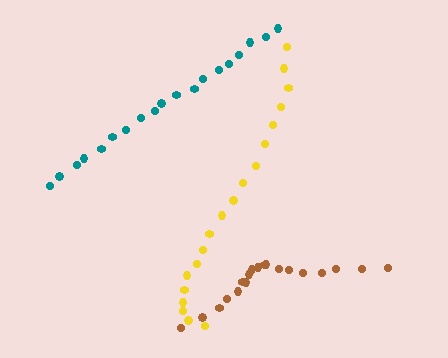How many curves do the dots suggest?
There are 3 distinct paths.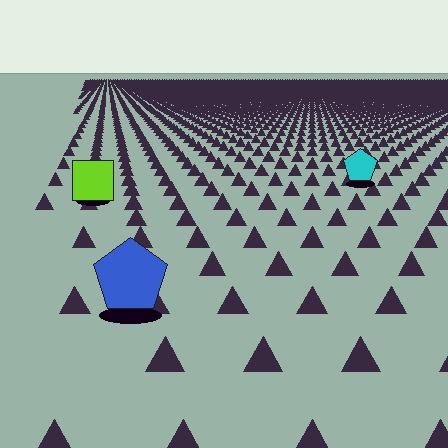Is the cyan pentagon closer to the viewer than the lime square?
No. The lime square is closer — you can tell from the texture gradient: the ground texture is coarser near it.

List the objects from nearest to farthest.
From nearest to farthest: the blue pentagon, the lime square, the cyan pentagon.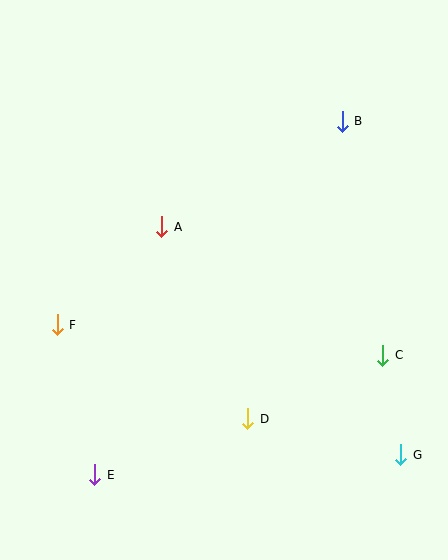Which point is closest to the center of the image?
Point A at (162, 227) is closest to the center.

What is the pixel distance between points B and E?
The distance between B and E is 431 pixels.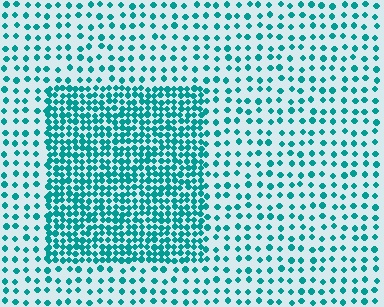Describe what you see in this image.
The image contains small teal elements arranged at two different densities. A rectangle-shaped region is visible where the elements are more densely packed than the surrounding area.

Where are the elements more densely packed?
The elements are more densely packed inside the rectangle boundary.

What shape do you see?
I see a rectangle.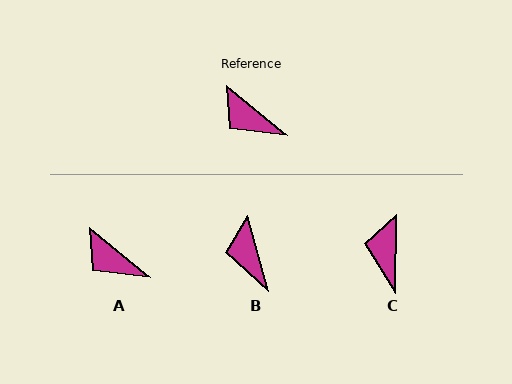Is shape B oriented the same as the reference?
No, it is off by about 35 degrees.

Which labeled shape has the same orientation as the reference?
A.